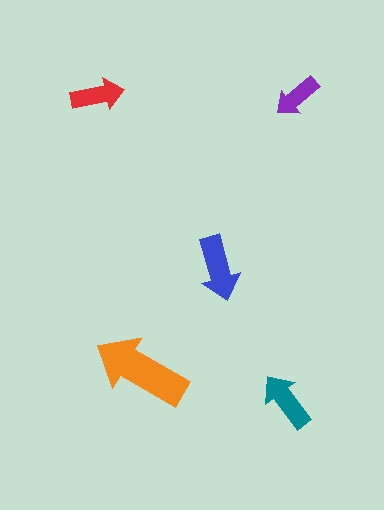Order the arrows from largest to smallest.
the orange one, the blue one, the teal one, the red one, the purple one.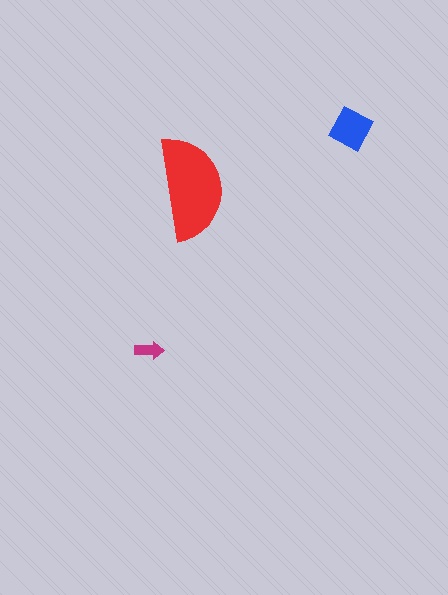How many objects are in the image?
There are 3 objects in the image.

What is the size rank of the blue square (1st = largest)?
2nd.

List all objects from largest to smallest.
The red semicircle, the blue square, the magenta arrow.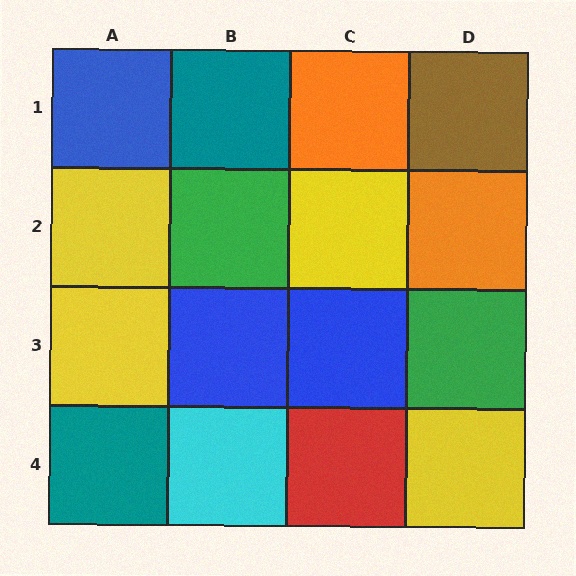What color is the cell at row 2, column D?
Orange.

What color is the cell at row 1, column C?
Orange.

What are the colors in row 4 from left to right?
Teal, cyan, red, yellow.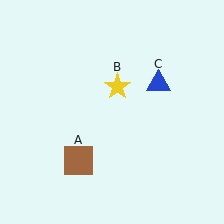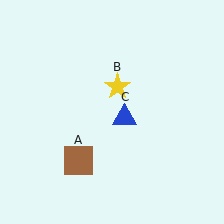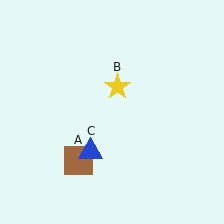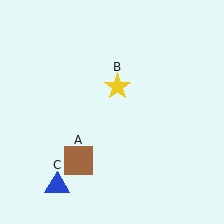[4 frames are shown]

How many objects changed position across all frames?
1 object changed position: blue triangle (object C).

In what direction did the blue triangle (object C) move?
The blue triangle (object C) moved down and to the left.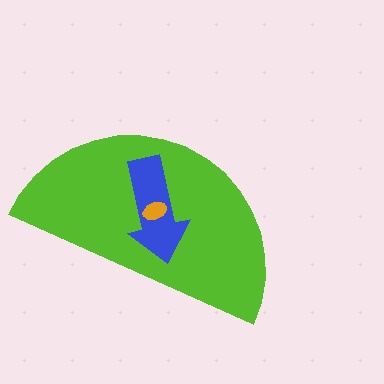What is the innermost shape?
The orange ellipse.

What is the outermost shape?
The lime semicircle.